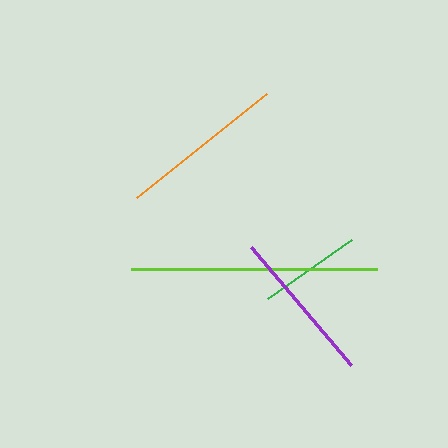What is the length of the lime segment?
The lime segment is approximately 246 pixels long.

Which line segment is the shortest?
The green line is the shortest at approximately 103 pixels.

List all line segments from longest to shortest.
From longest to shortest: lime, orange, purple, green.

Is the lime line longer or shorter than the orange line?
The lime line is longer than the orange line.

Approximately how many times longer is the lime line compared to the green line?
The lime line is approximately 2.4 times the length of the green line.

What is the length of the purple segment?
The purple segment is approximately 154 pixels long.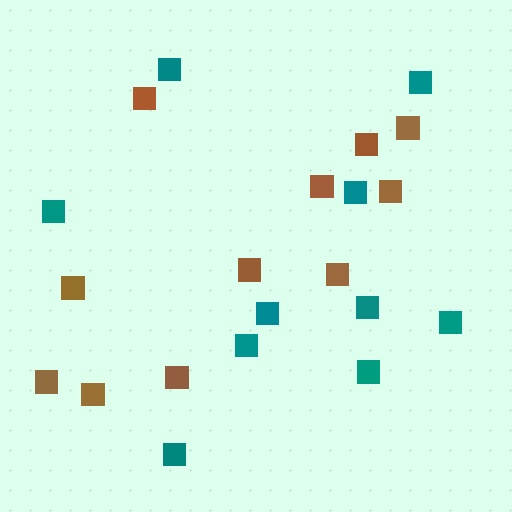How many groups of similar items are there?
There are 2 groups: one group of teal squares (10) and one group of brown squares (11).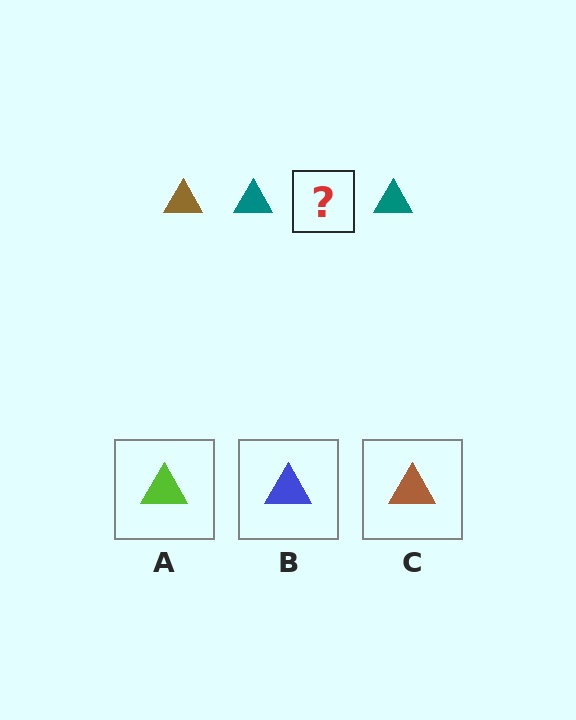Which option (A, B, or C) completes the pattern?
C.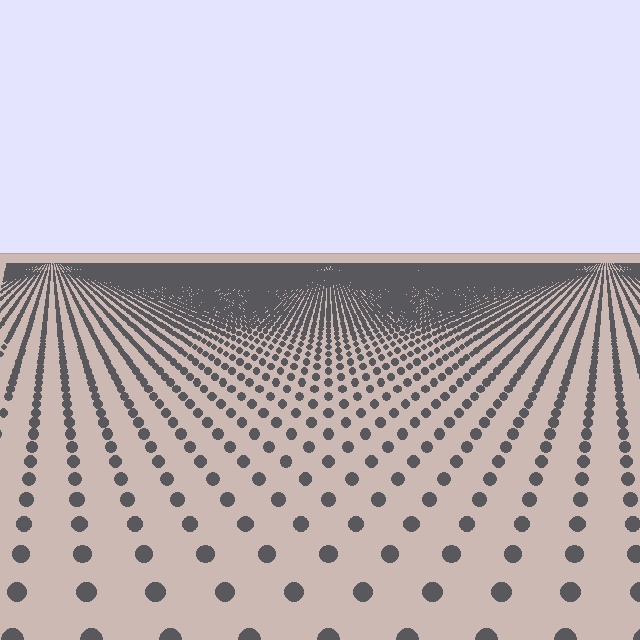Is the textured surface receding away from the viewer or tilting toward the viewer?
The surface is receding away from the viewer. Texture elements get smaller and denser toward the top.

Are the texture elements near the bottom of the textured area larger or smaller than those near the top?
Larger. Near the bottom, elements are closer to the viewer and appear at a bigger on-screen size.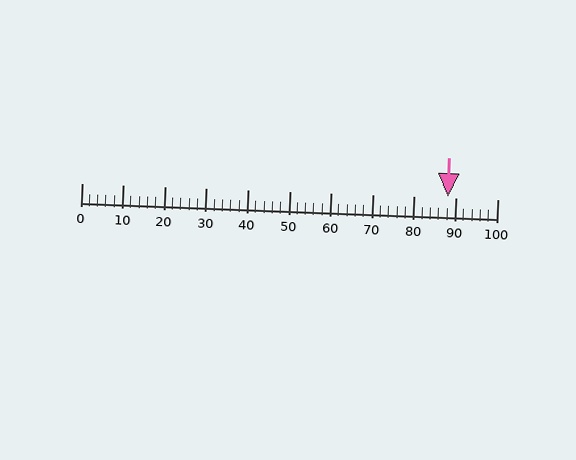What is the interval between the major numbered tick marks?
The major tick marks are spaced 10 units apart.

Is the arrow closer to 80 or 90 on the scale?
The arrow is closer to 90.